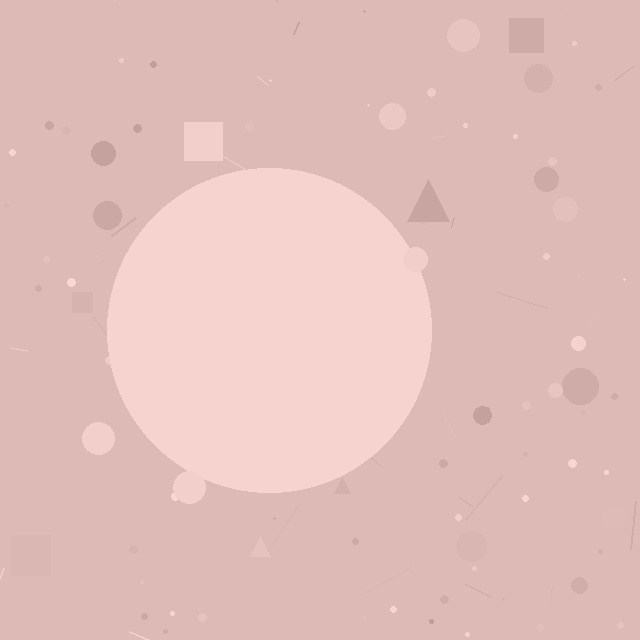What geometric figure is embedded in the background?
A circle is embedded in the background.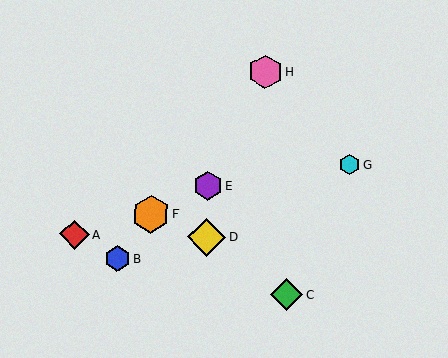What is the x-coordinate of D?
Object D is at x≈207.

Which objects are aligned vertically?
Objects D, E are aligned vertically.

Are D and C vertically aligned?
No, D is at x≈207 and C is at x≈287.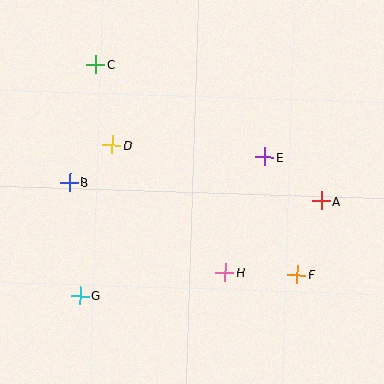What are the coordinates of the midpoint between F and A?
The midpoint between F and A is at (309, 238).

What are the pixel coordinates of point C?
Point C is at (96, 65).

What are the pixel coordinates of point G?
Point G is at (80, 296).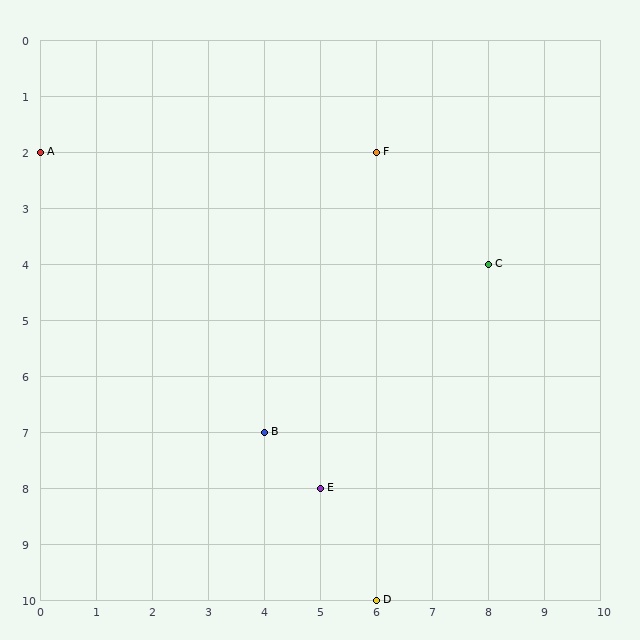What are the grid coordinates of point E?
Point E is at grid coordinates (5, 8).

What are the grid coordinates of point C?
Point C is at grid coordinates (8, 4).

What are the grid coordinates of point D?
Point D is at grid coordinates (6, 10).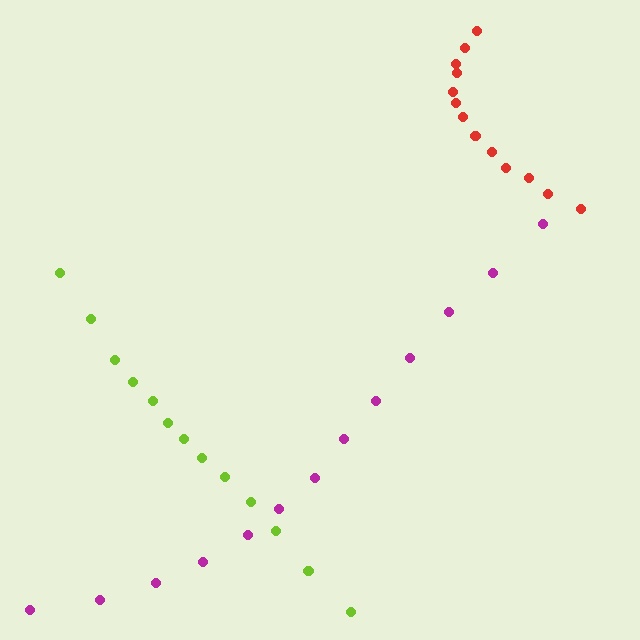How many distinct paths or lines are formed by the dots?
There are 3 distinct paths.